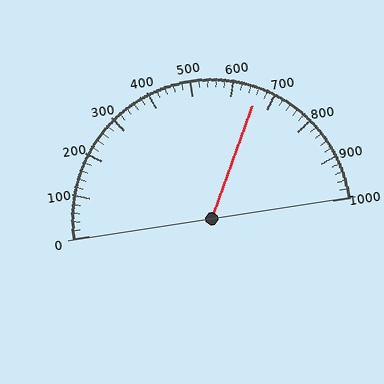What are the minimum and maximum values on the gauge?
The gauge ranges from 0 to 1000.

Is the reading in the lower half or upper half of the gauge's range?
The reading is in the upper half of the range (0 to 1000).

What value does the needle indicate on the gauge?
The needle indicates approximately 660.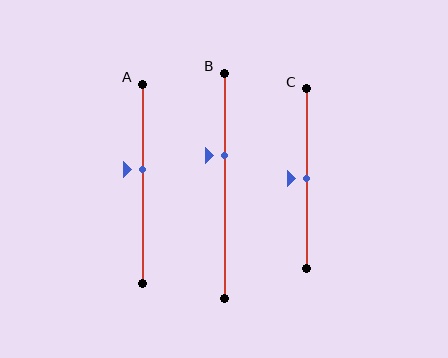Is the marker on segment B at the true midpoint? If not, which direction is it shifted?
No, the marker on segment B is shifted upward by about 13% of the segment length.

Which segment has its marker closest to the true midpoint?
Segment C has its marker closest to the true midpoint.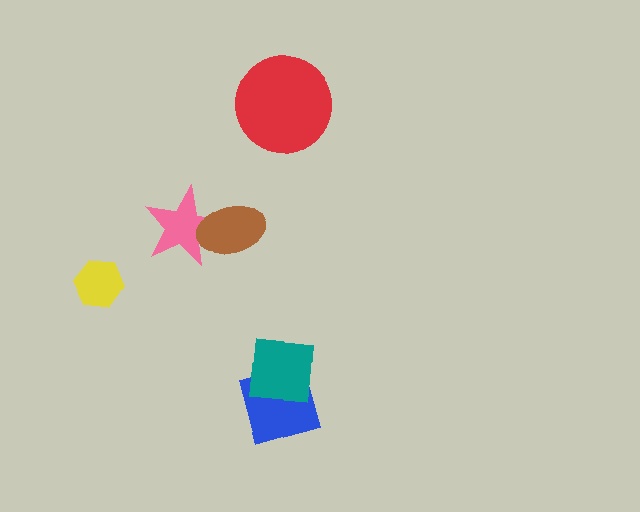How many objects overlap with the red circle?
0 objects overlap with the red circle.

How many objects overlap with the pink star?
1 object overlaps with the pink star.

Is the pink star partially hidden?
Yes, it is partially covered by another shape.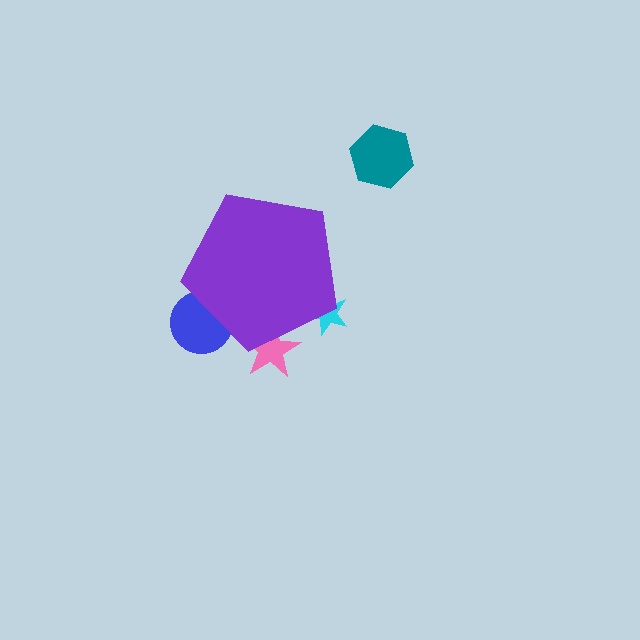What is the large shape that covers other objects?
A purple pentagon.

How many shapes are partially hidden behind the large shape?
3 shapes are partially hidden.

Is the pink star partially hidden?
Yes, the pink star is partially hidden behind the purple pentagon.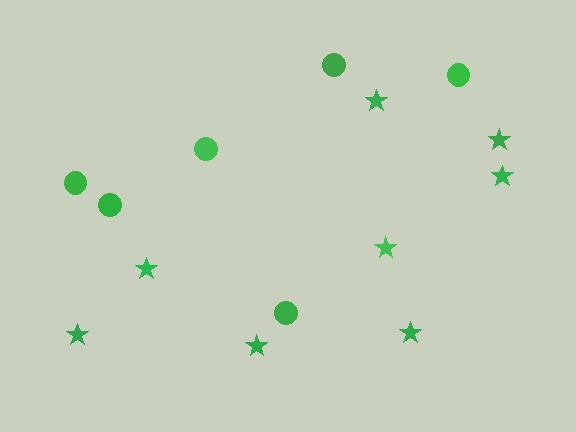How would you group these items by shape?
There are 2 groups: one group of stars (8) and one group of circles (6).